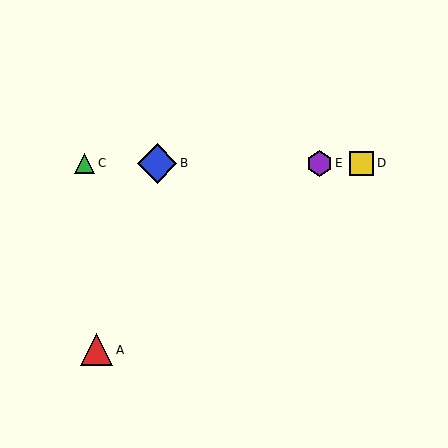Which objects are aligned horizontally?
Objects B, C, D, E are aligned horizontally.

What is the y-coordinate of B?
Object B is at y≈163.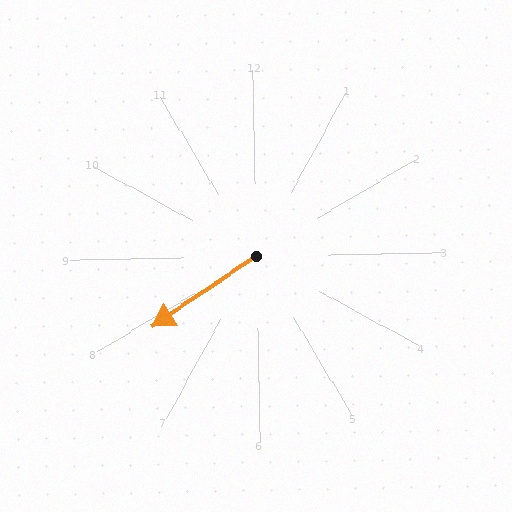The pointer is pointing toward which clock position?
Roughly 8 o'clock.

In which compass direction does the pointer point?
Southwest.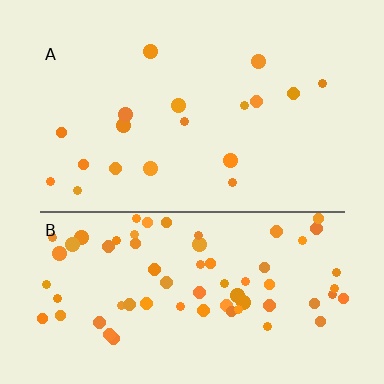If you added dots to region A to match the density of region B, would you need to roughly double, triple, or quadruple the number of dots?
Approximately quadruple.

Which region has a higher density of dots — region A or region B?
B (the bottom).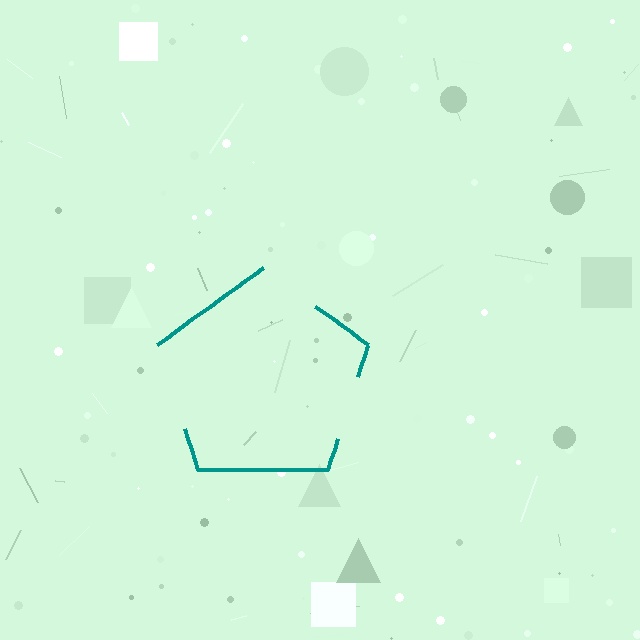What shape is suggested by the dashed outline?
The dashed outline suggests a pentagon.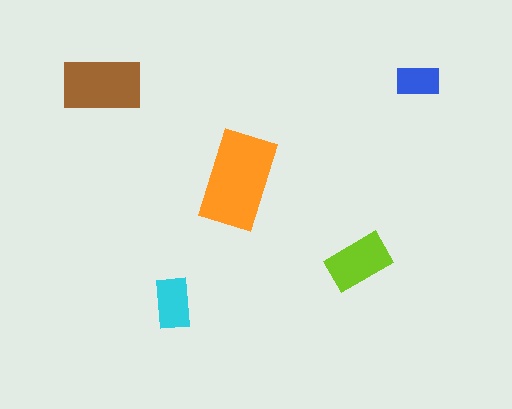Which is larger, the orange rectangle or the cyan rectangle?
The orange one.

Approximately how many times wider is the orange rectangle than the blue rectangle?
About 2 times wider.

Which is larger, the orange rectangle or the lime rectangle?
The orange one.